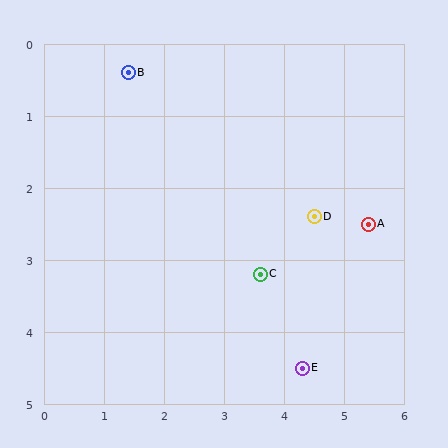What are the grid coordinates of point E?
Point E is at approximately (4.3, 4.5).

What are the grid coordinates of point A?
Point A is at approximately (5.4, 2.5).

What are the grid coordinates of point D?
Point D is at approximately (4.5, 2.4).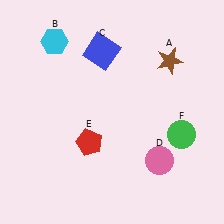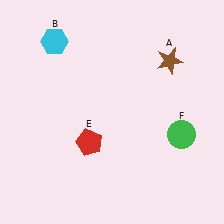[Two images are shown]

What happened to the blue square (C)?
The blue square (C) was removed in Image 2. It was in the top-left area of Image 1.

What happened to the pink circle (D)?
The pink circle (D) was removed in Image 2. It was in the bottom-right area of Image 1.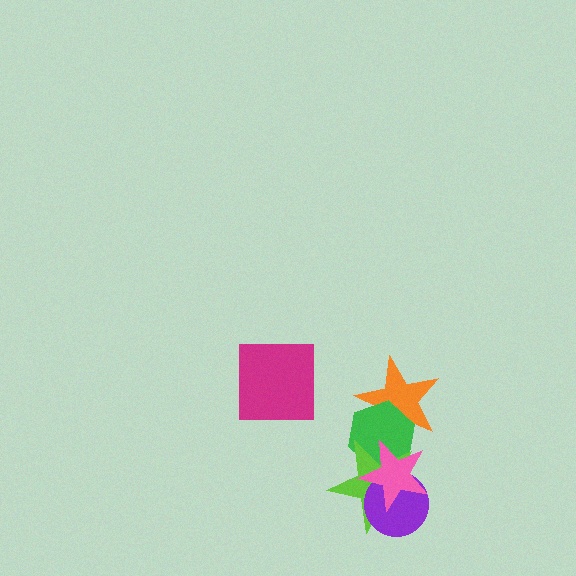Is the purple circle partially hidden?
Yes, it is partially covered by another shape.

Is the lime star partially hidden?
Yes, it is partially covered by another shape.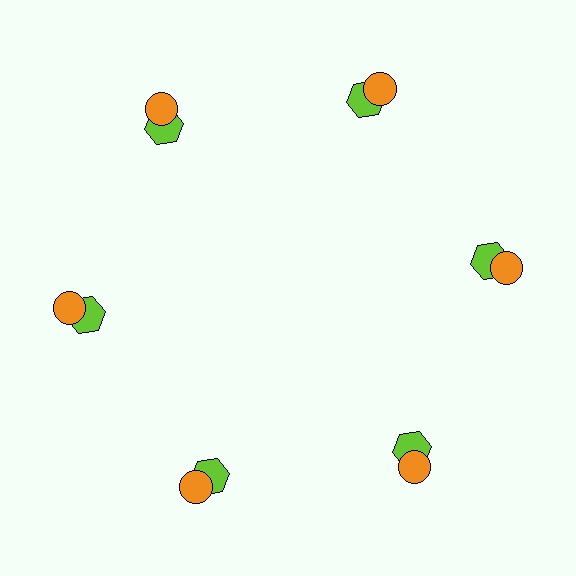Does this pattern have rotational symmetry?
Yes, this pattern has 6-fold rotational symmetry. It looks the same after rotating 60 degrees around the center.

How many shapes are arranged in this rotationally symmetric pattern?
There are 12 shapes, arranged in 6 groups of 2.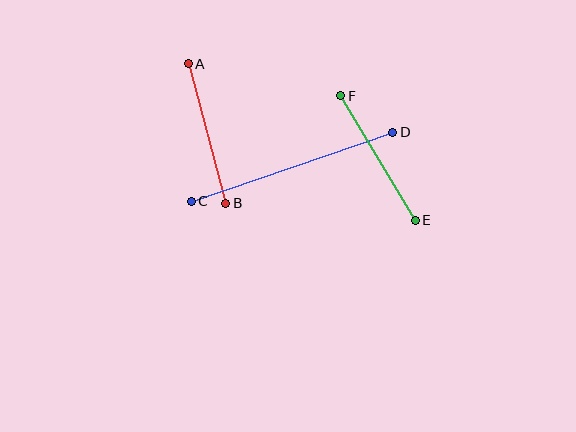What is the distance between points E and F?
The distance is approximately 145 pixels.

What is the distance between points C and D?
The distance is approximately 213 pixels.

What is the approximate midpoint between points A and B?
The midpoint is at approximately (207, 134) pixels.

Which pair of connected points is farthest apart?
Points C and D are farthest apart.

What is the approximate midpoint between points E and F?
The midpoint is at approximately (378, 158) pixels.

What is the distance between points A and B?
The distance is approximately 144 pixels.